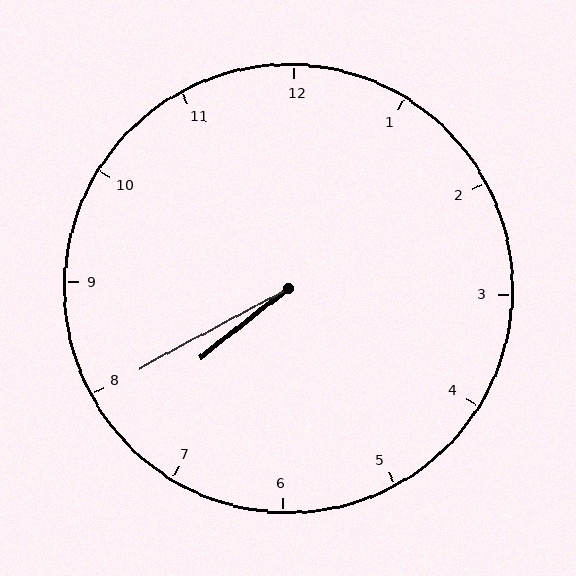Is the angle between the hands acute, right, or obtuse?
It is acute.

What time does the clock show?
7:40.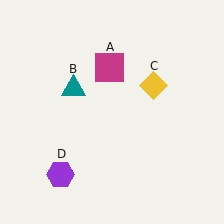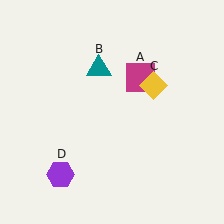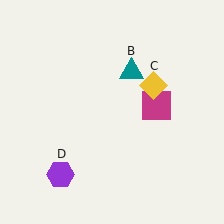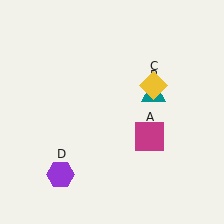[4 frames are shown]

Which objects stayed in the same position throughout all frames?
Yellow diamond (object C) and purple hexagon (object D) remained stationary.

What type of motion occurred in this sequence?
The magenta square (object A), teal triangle (object B) rotated clockwise around the center of the scene.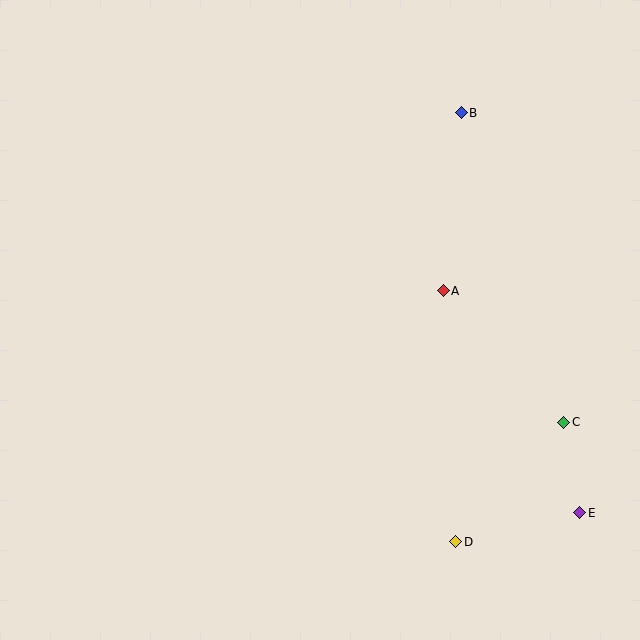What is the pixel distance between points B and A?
The distance between B and A is 179 pixels.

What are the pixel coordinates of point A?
Point A is at (443, 291).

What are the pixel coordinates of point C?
Point C is at (564, 422).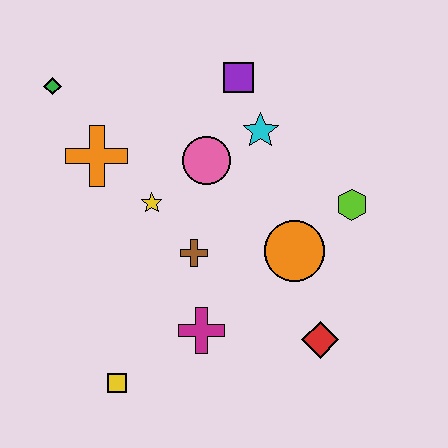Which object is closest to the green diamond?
The orange cross is closest to the green diamond.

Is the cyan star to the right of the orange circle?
No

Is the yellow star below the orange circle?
No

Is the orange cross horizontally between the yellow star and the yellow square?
No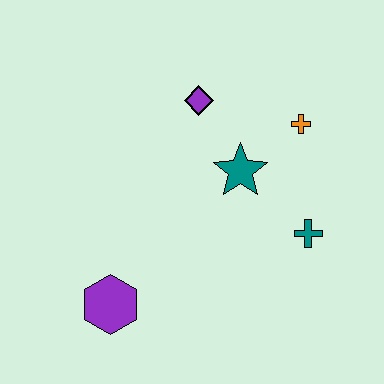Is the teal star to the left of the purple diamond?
No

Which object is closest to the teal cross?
The teal star is closest to the teal cross.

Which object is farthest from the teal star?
The purple hexagon is farthest from the teal star.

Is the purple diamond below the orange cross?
No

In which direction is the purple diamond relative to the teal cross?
The purple diamond is above the teal cross.